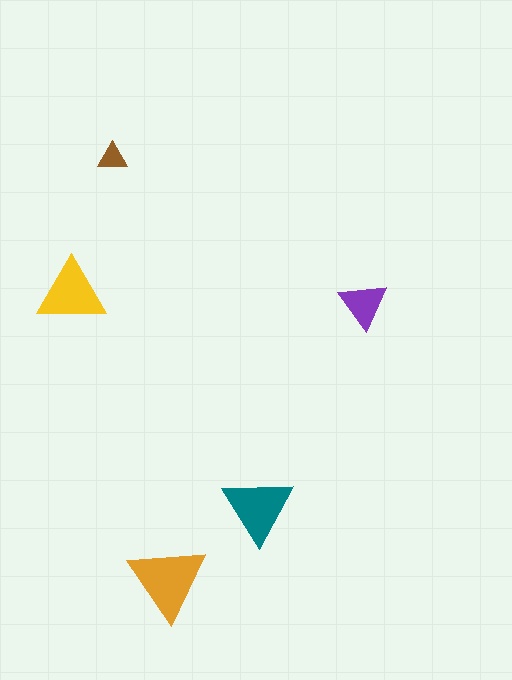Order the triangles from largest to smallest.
the orange one, the teal one, the yellow one, the purple one, the brown one.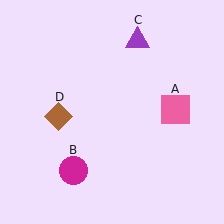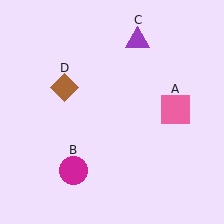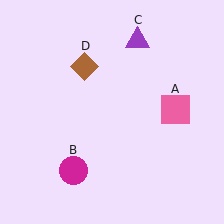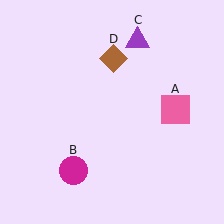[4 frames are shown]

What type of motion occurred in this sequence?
The brown diamond (object D) rotated clockwise around the center of the scene.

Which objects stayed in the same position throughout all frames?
Pink square (object A) and magenta circle (object B) and purple triangle (object C) remained stationary.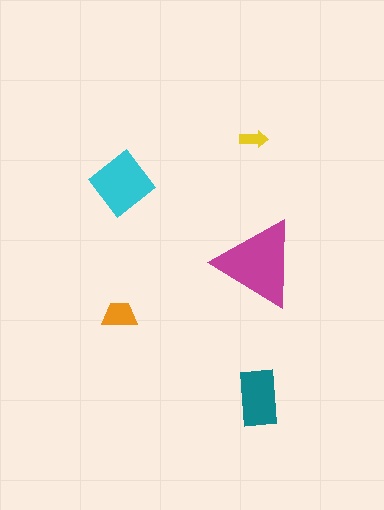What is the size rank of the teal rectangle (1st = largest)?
3rd.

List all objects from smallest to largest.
The yellow arrow, the orange trapezoid, the teal rectangle, the cyan diamond, the magenta triangle.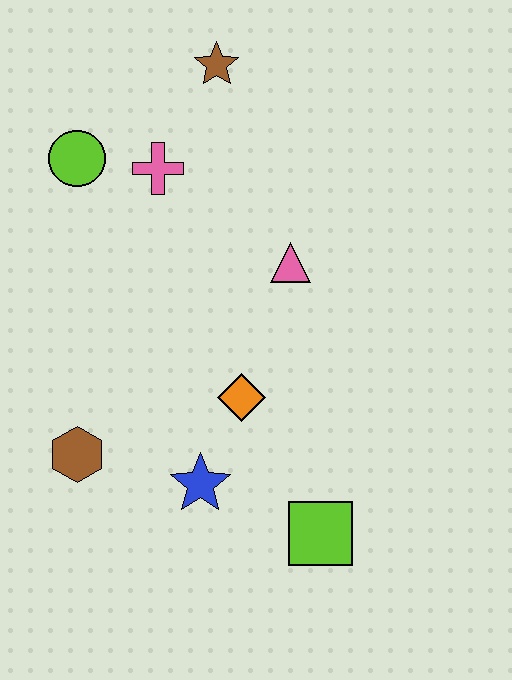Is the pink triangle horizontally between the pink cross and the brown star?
No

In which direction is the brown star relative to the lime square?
The brown star is above the lime square.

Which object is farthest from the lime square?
The brown star is farthest from the lime square.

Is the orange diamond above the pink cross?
No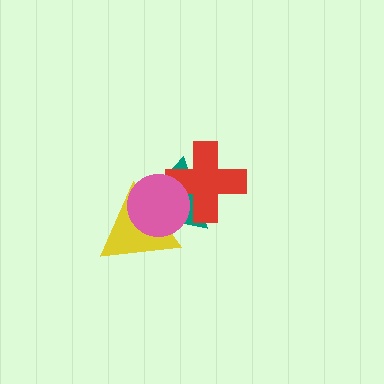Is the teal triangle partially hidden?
Yes, it is partially covered by another shape.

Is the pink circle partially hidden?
No, no other shape covers it.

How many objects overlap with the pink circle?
3 objects overlap with the pink circle.